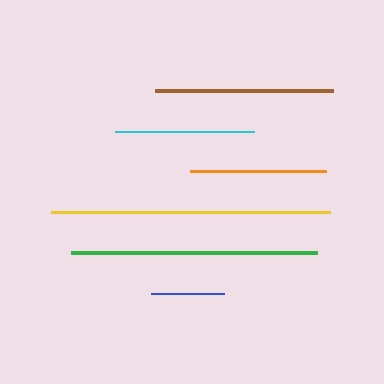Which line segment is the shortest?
The blue line is the shortest at approximately 72 pixels.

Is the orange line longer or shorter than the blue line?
The orange line is longer than the blue line.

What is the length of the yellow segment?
The yellow segment is approximately 279 pixels long.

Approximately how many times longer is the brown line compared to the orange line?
The brown line is approximately 1.3 times the length of the orange line.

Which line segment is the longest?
The yellow line is the longest at approximately 279 pixels.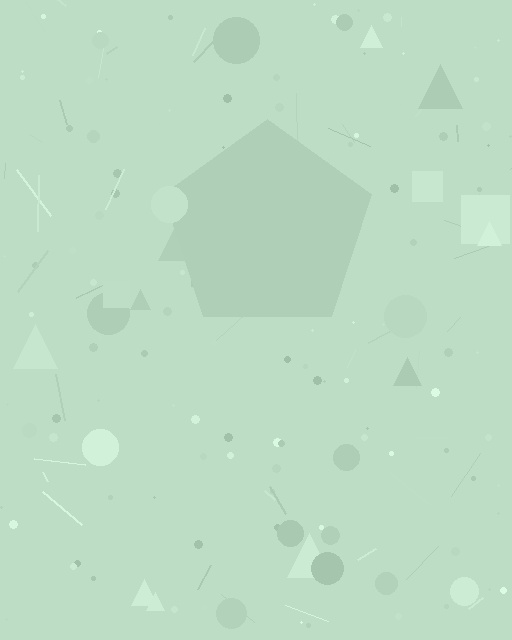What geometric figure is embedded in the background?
A pentagon is embedded in the background.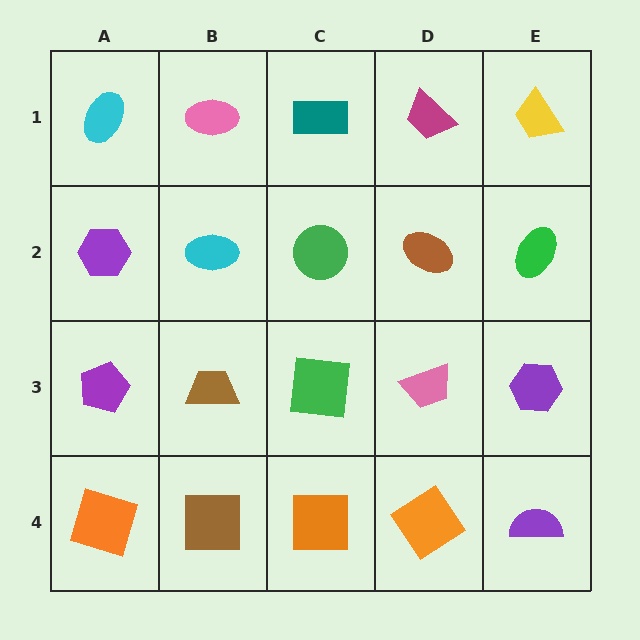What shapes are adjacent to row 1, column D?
A brown ellipse (row 2, column D), a teal rectangle (row 1, column C), a yellow trapezoid (row 1, column E).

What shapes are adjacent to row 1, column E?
A green ellipse (row 2, column E), a magenta trapezoid (row 1, column D).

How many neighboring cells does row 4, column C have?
3.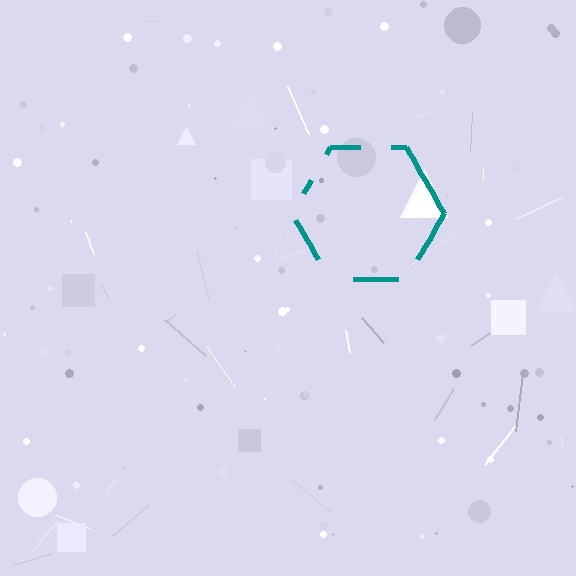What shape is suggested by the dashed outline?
The dashed outline suggests a hexagon.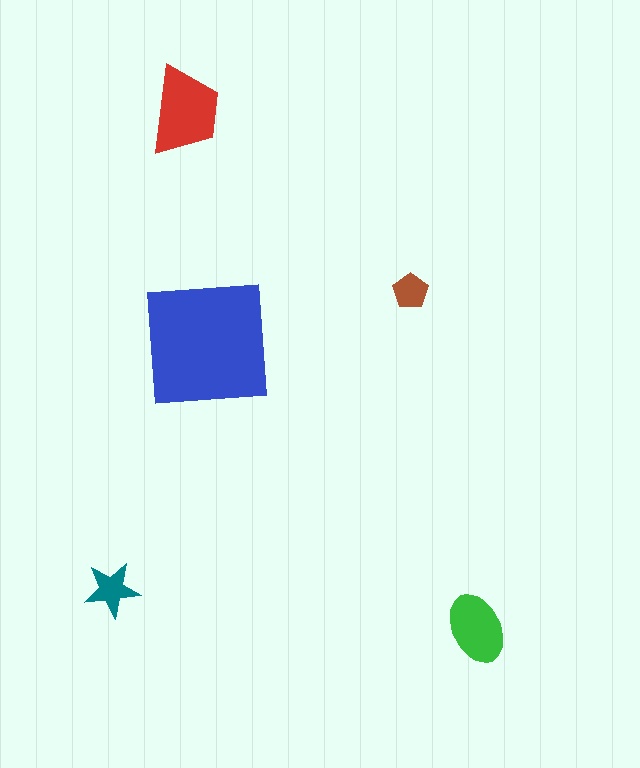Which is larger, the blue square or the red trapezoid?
The blue square.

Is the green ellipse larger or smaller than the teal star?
Larger.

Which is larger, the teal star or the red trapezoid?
The red trapezoid.